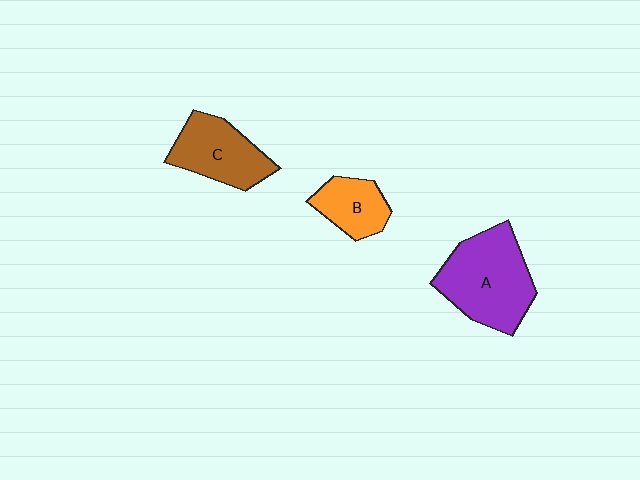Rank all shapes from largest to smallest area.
From largest to smallest: A (purple), C (brown), B (orange).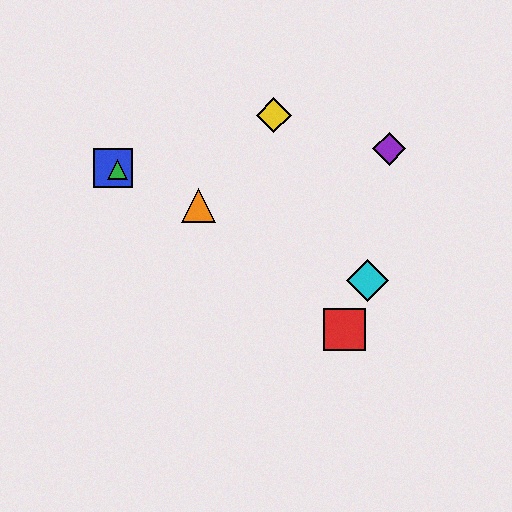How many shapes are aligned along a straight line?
4 shapes (the blue square, the green triangle, the orange triangle, the cyan diamond) are aligned along a straight line.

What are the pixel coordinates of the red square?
The red square is at (344, 329).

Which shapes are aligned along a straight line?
The blue square, the green triangle, the orange triangle, the cyan diamond are aligned along a straight line.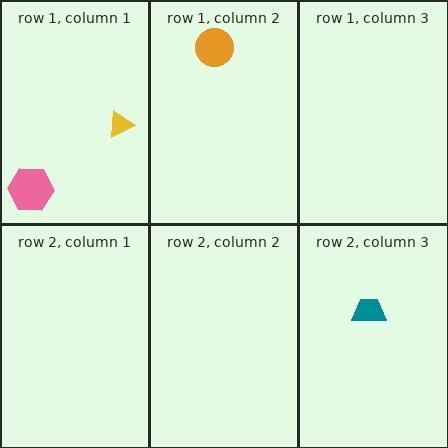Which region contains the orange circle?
The row 1, column 2 region.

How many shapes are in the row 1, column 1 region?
2.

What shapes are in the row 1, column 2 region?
The orange circle.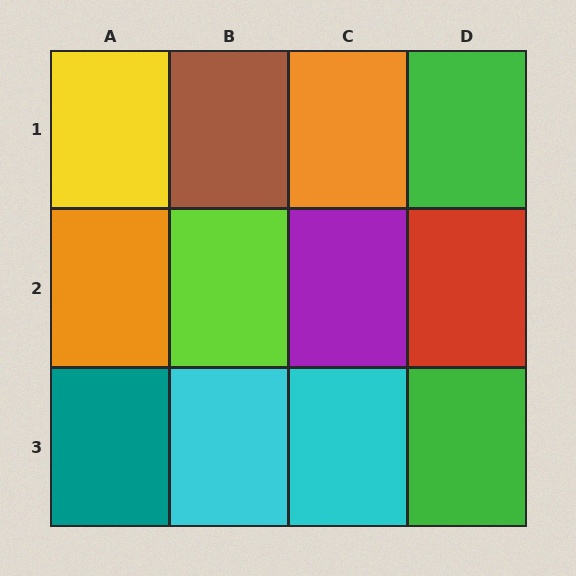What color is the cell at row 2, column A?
Orange.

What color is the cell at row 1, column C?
Orange.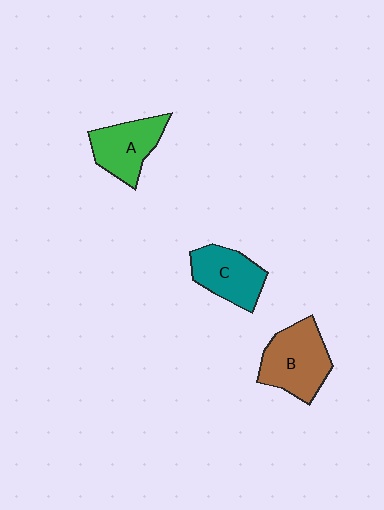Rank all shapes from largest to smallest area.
From largest to smallest: B (brown), A (green), C (teal).